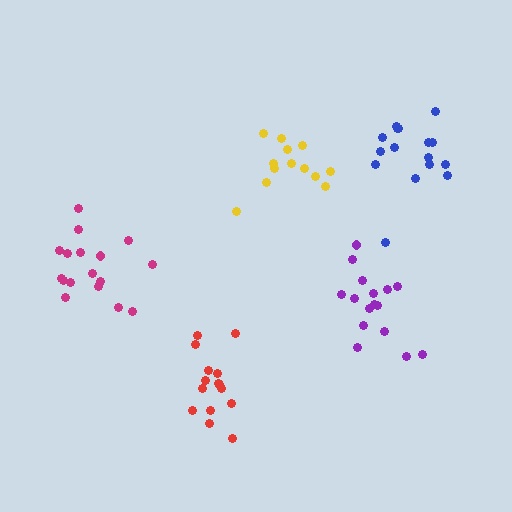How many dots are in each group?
Group 1: 13 dots, Group 2: 17 dots, Group 3: 16 dots, Group 4: 15 dots, Group 5: 16 dots (77 total).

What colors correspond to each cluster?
The clusters are colored: yellow, magenta, purple, red, blue.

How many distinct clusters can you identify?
There are 5 distinct clusters.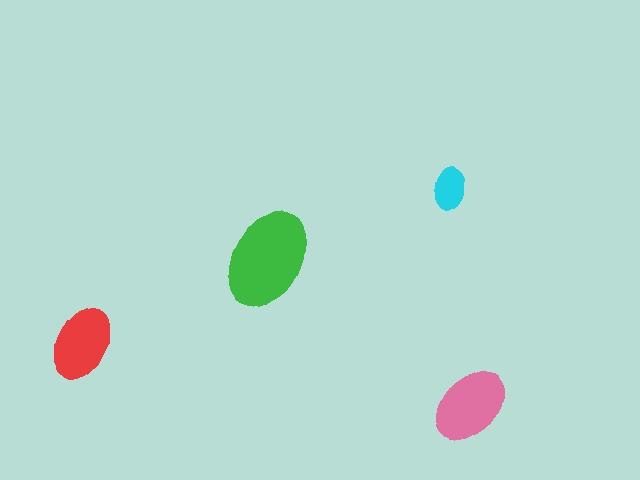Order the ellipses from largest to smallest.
the green one, the pink one, the red one, the cyan one.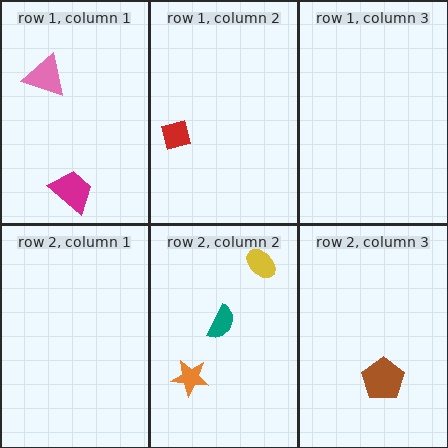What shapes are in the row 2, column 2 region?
The yellow ellipse, the teal semicircle, the orange star.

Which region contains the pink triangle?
The row 1, column 1 region.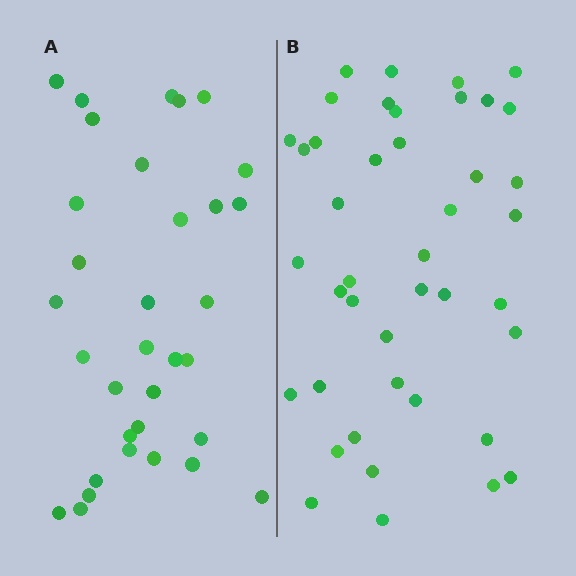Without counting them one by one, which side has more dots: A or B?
Region B (the right region) has more dots.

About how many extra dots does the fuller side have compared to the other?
Region B has roughly 8 or so more dots than region A.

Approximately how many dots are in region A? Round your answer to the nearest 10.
About 30 dots. (The exact count is 33, which rounds to 30.)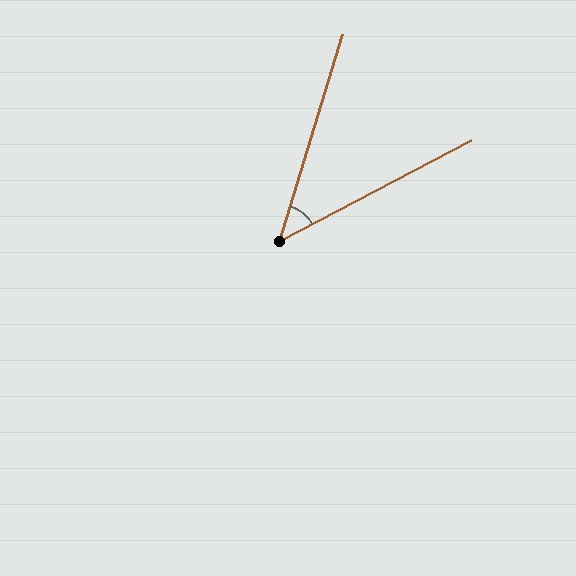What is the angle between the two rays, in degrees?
Approximately 45 degrees.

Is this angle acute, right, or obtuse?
It is acute.